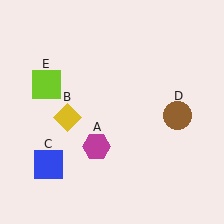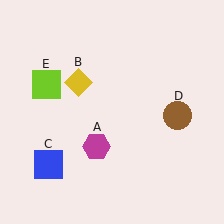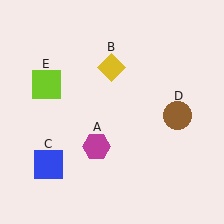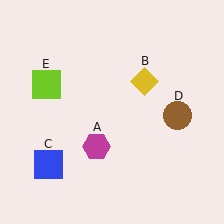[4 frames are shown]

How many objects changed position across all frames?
1 object changed position: yellow diamond (object B).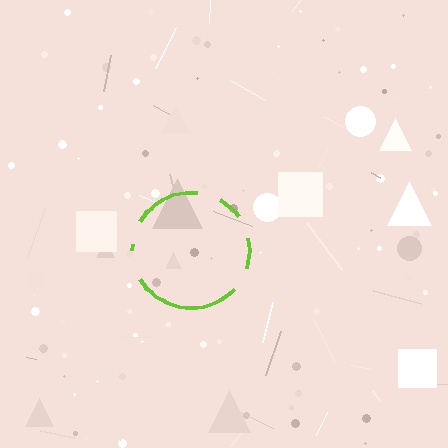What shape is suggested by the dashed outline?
The dashed outline suggests a circle.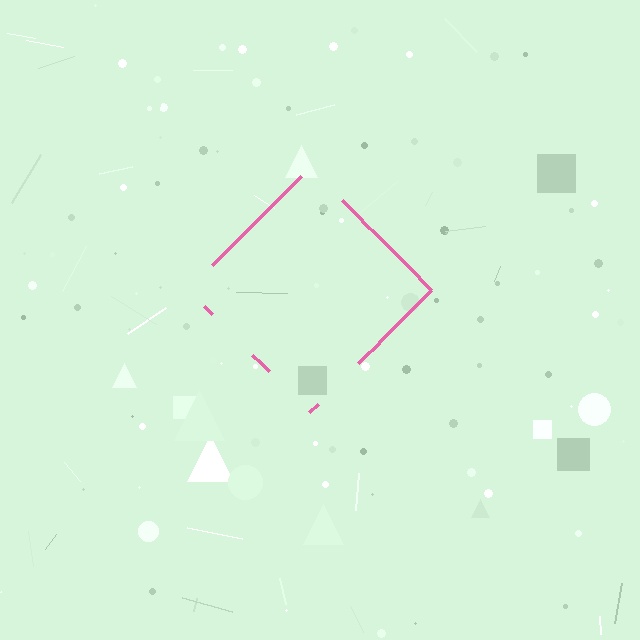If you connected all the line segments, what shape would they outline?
They would outline a diamond.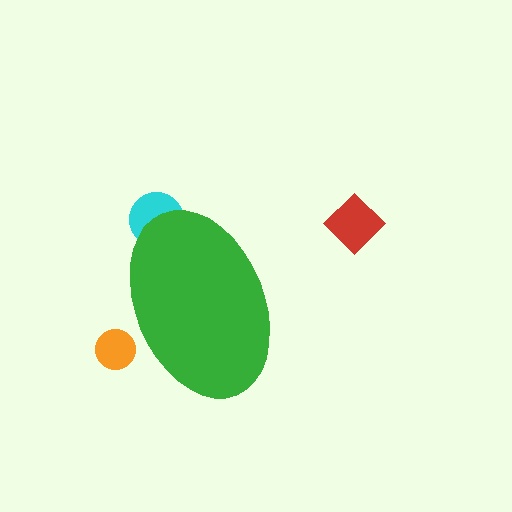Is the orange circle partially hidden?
Yes, the orange circle is partially hidden behind the green ellipse.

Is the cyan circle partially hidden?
Yes, the cyan circle is partially hidden behind the green ellipse.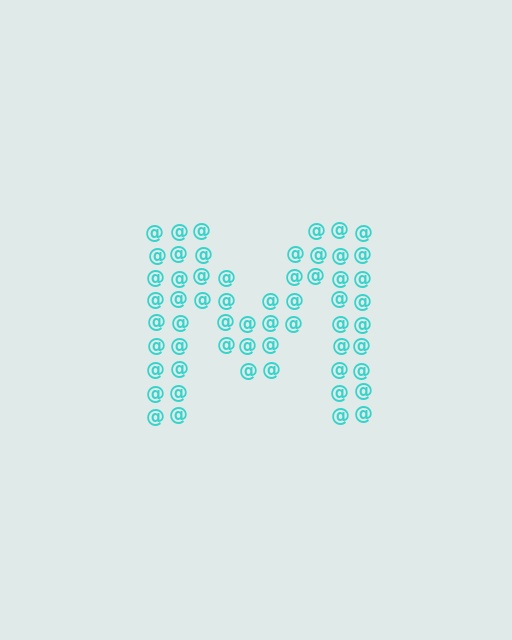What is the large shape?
The large shape is the letter M.